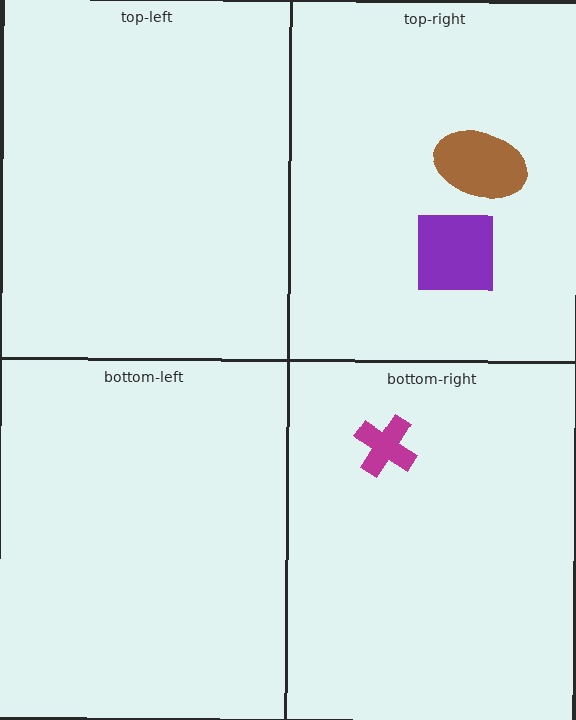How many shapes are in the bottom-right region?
1.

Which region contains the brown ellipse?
The top-right region.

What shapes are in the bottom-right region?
The magenta cross.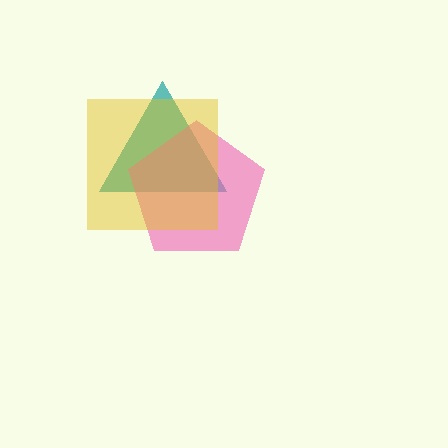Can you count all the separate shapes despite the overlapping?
Yes, there are 3 separate shapes.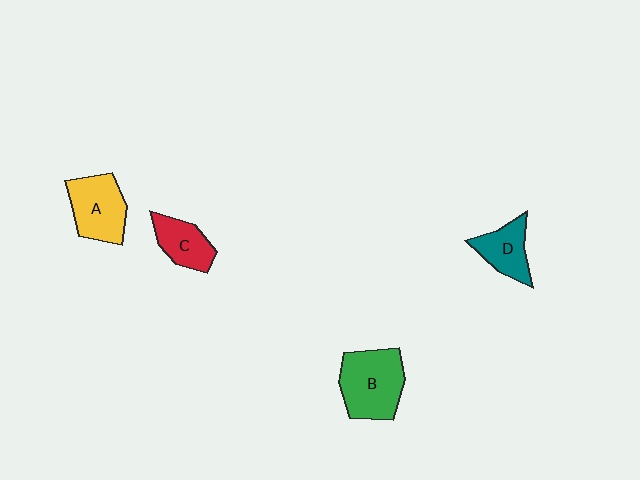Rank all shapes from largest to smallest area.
From largest to smallest: B (green), A (yellow), D (teal), C (red).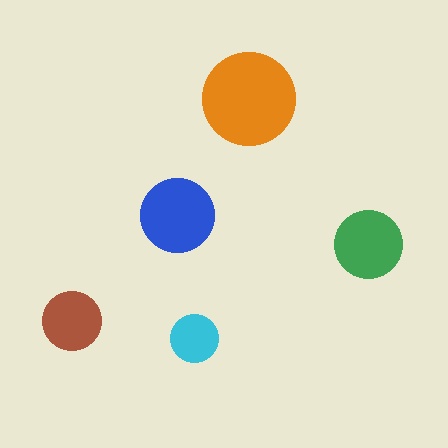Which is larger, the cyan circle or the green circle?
The green one.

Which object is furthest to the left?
The brown circle is leftmost.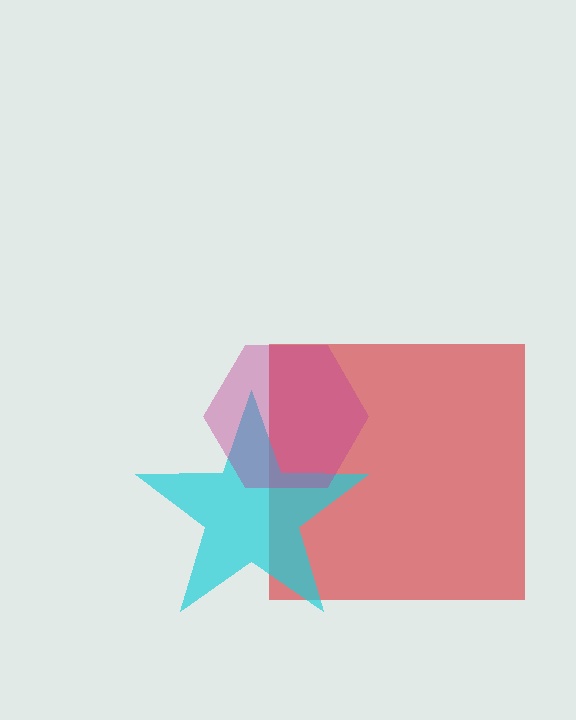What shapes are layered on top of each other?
The layered shapes are: a red square, a cyan star, a magenta hexagon.